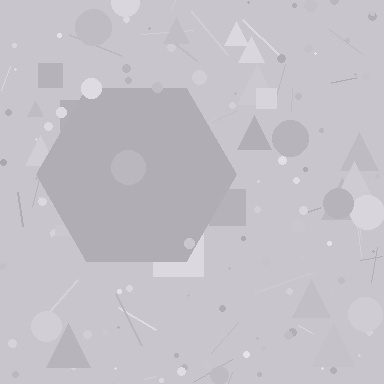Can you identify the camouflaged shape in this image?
The camouflaged shape is a hexagon.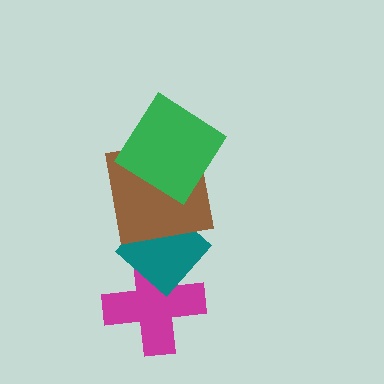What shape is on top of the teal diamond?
The brown square is on top of the teal diamond.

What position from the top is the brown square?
The brown square is 2nd from the top.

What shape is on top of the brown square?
The green diamond is on top of the brown square.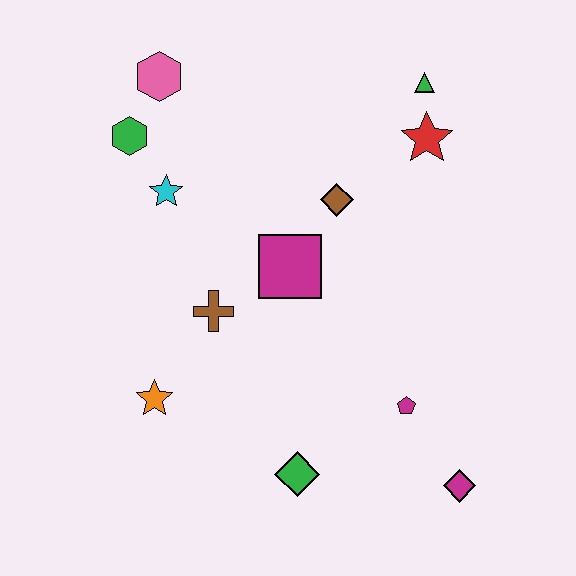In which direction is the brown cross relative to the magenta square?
The brown cross is to the left of the magenta square.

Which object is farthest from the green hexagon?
The magenta diamond is farthest from the green hexagon.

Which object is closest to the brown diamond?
The magenta square is closest to the brown diamond.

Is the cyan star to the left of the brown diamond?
Yes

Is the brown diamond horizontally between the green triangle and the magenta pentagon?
No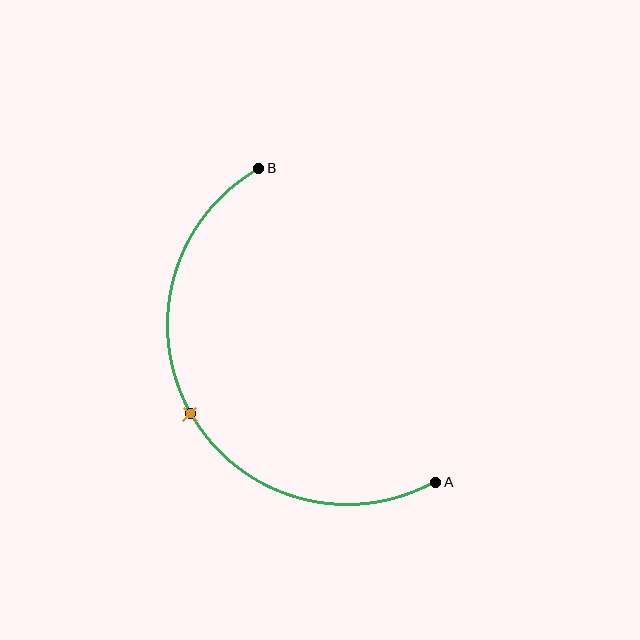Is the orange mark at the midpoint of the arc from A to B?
Yes. The orange mark lies on the arc at equal arc-length from both A and B — it is the arc midpoint.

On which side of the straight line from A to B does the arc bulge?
The arc bulges to the left of the straight line connecting A and B.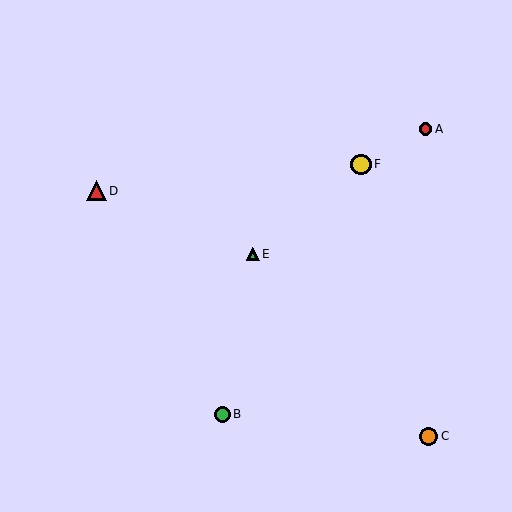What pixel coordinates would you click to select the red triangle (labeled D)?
Click at (96, 191) to select the red triangle D.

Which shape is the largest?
The yellow circle (labeled F) is the largest.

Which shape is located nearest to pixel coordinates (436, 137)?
The red circle (labeled A) at (426, 129) is nearest to that location.